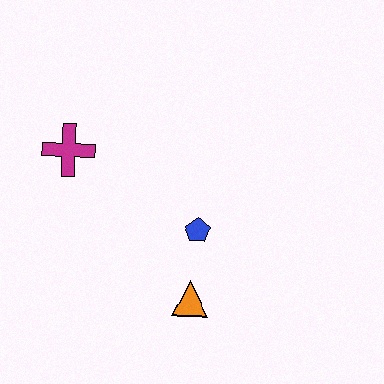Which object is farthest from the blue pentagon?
The magenta cross is farthest from the blue pentagon.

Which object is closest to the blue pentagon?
The orange triangle is closest to the blue pentagon.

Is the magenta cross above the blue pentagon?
Yes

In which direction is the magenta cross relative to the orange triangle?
The magenta cross is above the orange triangle.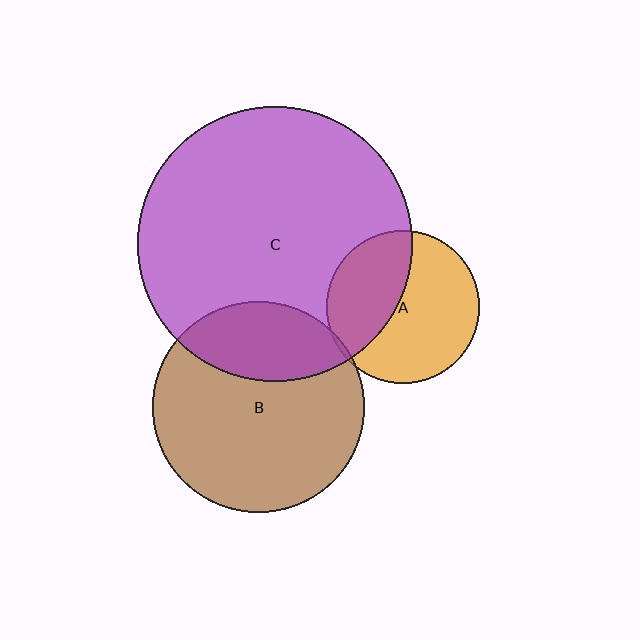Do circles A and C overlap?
Yes.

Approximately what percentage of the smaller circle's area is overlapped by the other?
Approximately 40%.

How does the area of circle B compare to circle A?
Approximately 1.9 times.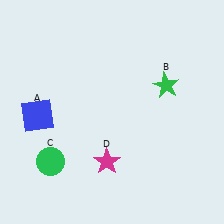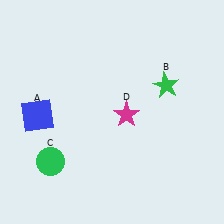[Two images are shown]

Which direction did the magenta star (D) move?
The magenta star (D) moved up.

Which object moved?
The magenta star (D) moved up.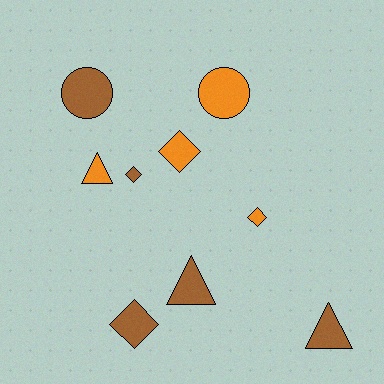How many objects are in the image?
There are 9 objects.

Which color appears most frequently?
Brown, with 5 objects.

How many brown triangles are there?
There are 2 brown triangles.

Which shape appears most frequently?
Diamond, with 4 objects.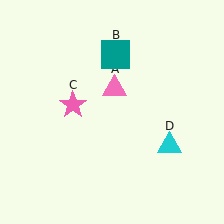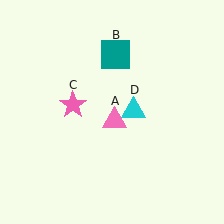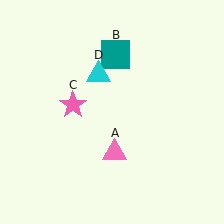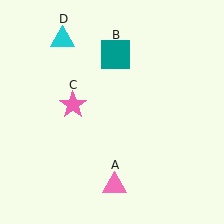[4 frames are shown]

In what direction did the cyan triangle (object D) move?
The cyan triangle (object D) moved up and to the left.